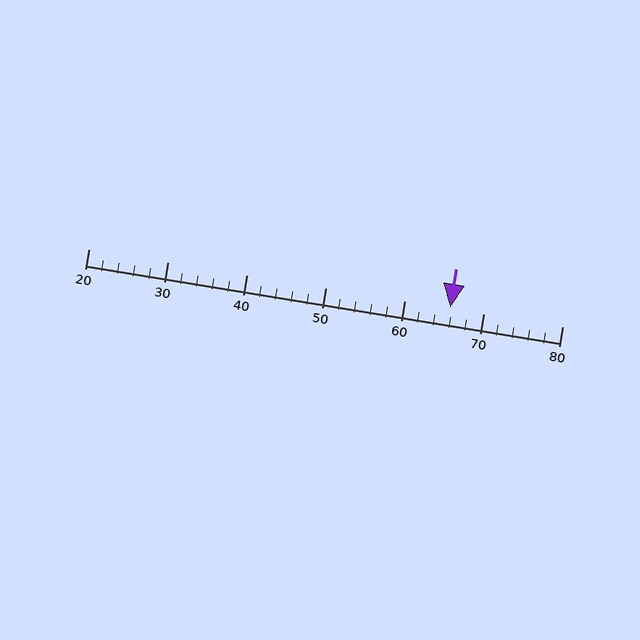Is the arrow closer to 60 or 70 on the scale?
The arrow is closer to 70.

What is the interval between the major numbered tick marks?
The major tick marks are spaced 10 units apart.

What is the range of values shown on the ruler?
The ruler shows values from 20 to 80.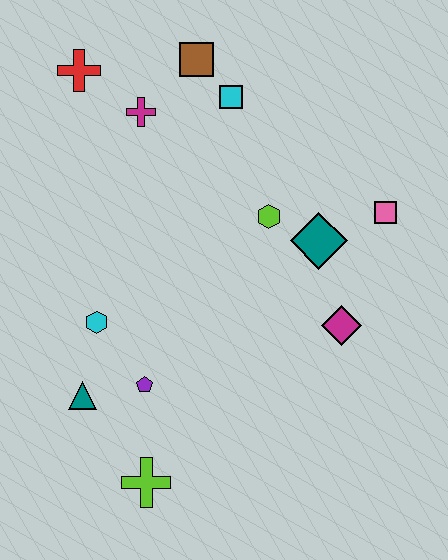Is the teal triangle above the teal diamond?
No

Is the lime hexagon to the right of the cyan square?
Yes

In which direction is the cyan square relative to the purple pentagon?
The cyan square is above the purple pentagon.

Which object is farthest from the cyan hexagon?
The pink square is farthest from the cyan hexagon.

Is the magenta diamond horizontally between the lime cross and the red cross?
No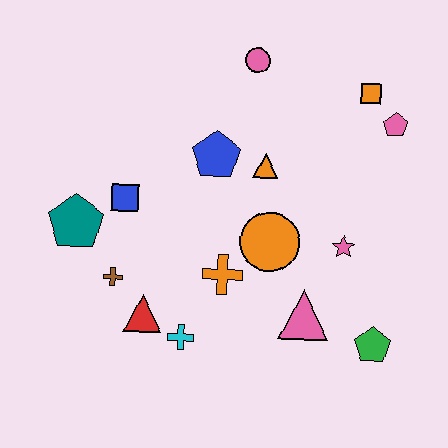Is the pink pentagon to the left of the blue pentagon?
No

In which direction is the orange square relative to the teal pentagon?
The orange square is to the right of the teal pentagon.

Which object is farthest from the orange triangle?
The green pentagon is farthest from the orange triangle.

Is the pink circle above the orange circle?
Yes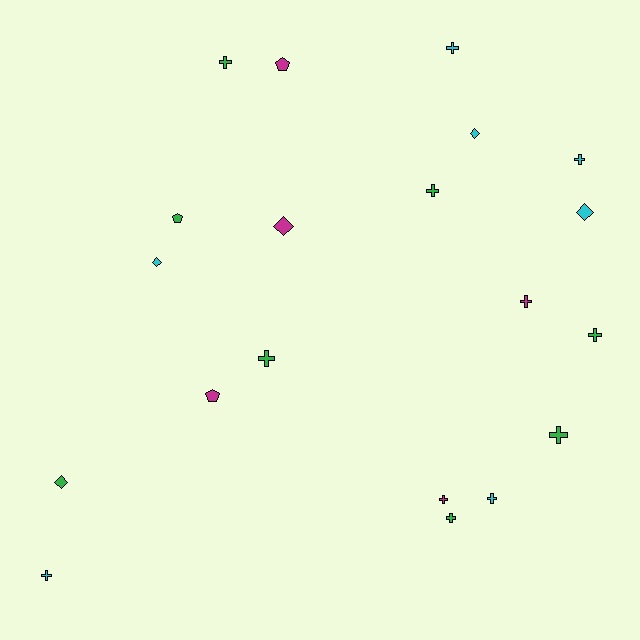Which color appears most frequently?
Green, with 8 objects.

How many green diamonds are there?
There is 1 green diamond.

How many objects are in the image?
There are 20 objects.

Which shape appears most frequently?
Cross, with 12 objects.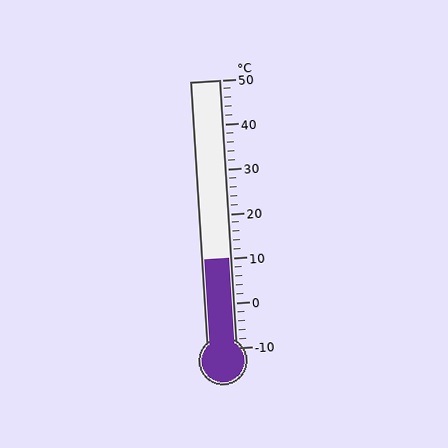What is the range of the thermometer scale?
The thermometer scale ranges from -10°C to 50°C.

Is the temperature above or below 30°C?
The temperature is below 30°C.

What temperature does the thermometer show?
The thermometer shows approximately 10°C.